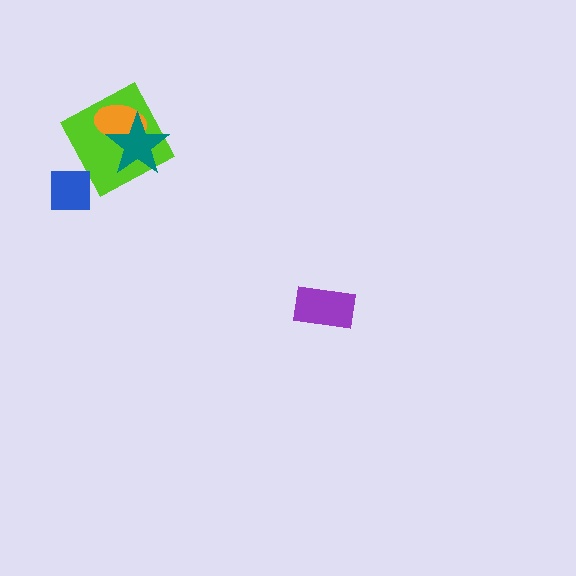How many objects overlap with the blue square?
0 objects overlap with the blue square.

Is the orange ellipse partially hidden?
Yes, it is partially covered by another shape.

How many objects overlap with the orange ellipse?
2 objects overlap with the orange ellipse.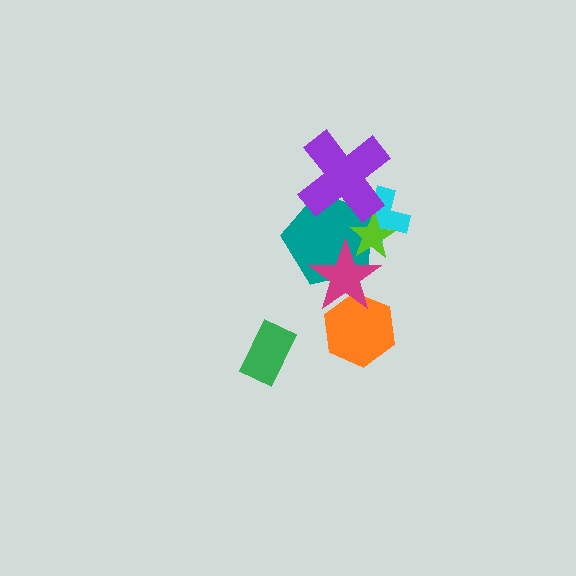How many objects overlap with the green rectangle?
0 objects overlap with the green rectangle.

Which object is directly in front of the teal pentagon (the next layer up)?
The lime star is directly in front of the teal pentagon.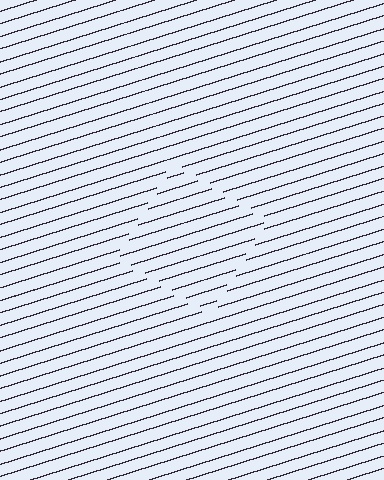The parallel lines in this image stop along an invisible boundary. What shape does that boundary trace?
An illusory square. The interior of the shape contains the same grating, shifted by half a period — the contour is defined by the phase discontinuity where line-ends from the inner and outer gratings abut.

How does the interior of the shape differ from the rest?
The interior of the shape contains the same grating, shifted by half a period — the contour is defined by the phase discontinuity where line-ends from the inner and outer gratings abut.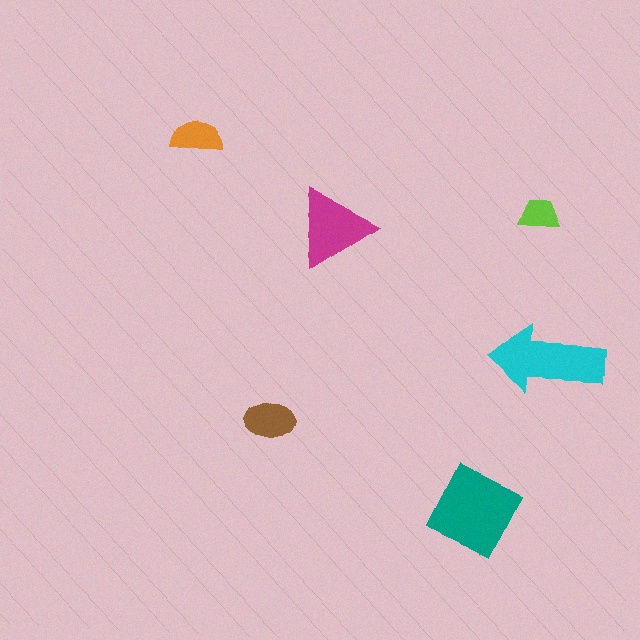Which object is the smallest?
The lime trapezoid.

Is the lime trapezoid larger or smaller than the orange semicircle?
Smaller.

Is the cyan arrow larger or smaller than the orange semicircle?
Larger.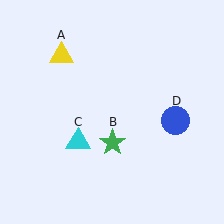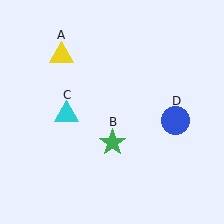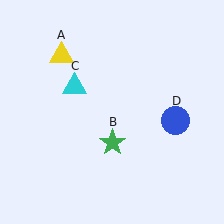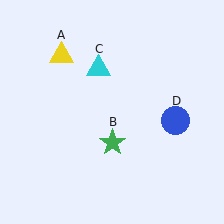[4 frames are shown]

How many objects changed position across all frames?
1 object changed position: cyan triangle (object C).